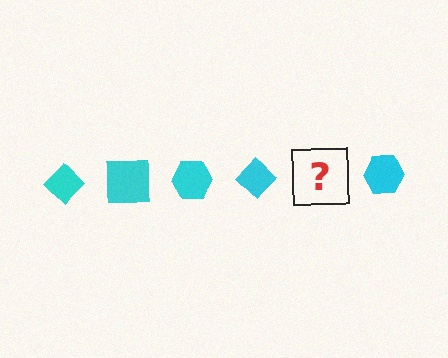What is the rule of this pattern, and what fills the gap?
The rule is that the pattern cycles through diamond, square, hexagon shapes in cyan. The gap should be filled with a cyan square.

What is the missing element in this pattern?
The missing element is a cyan square.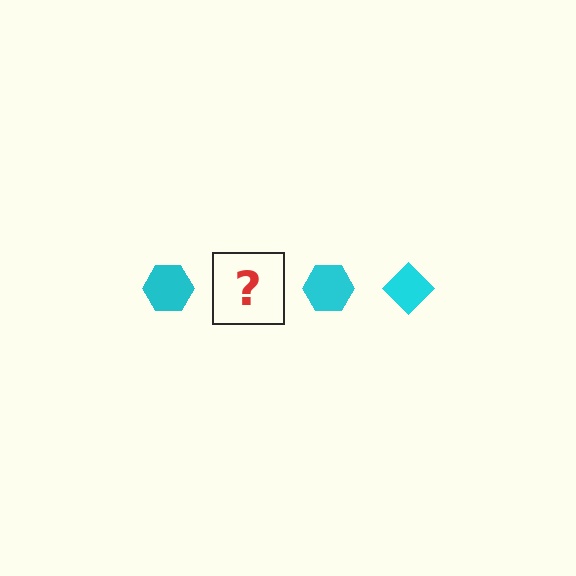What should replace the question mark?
The question mark should be replaced with a cyan diamond.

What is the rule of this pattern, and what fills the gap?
The rule is that the pattern cycles through hexagon, diamond shapes in cyan. The gap should be filled with a cyan diamond.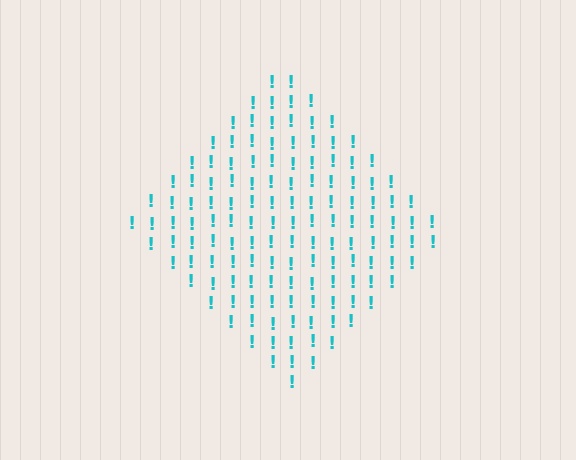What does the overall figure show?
The overall figure shows a diamond.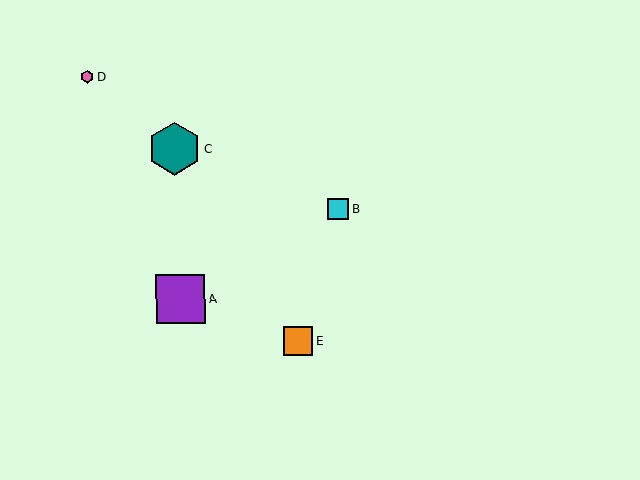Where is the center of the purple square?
The center of the purple square is at (181, 299).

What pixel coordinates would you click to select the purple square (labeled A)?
Click at (181, 299) to select the purple square A.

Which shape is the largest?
The teal hexagon (labeled C) is the largest.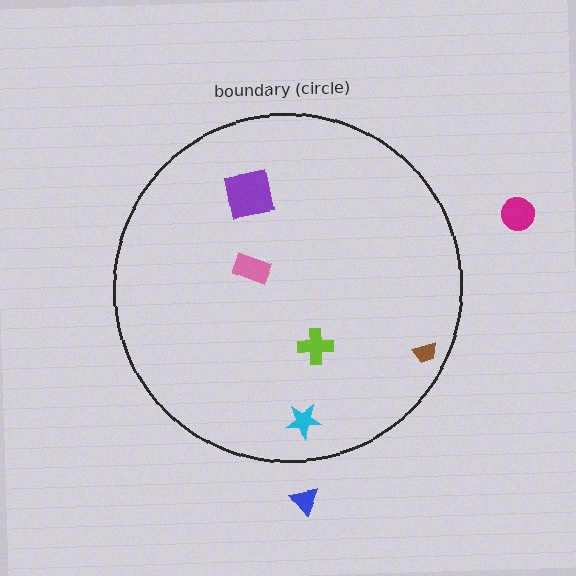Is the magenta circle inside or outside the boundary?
Outside.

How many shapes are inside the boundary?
5 inside, 2 outside.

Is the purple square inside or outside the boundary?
Inside.